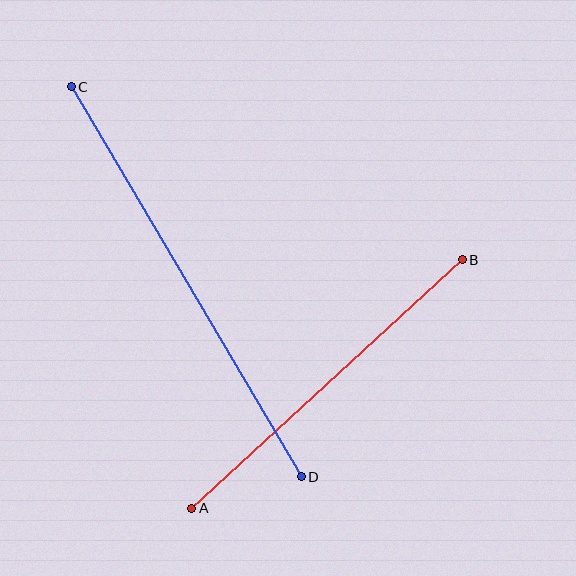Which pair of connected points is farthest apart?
Points C and D are farthest apart.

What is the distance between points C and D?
The distance is approximately 453 pixels.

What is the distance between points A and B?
The distance is approximately 367 pixels.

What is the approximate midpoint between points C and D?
The midpoint is at approximately (186, 282) pixels.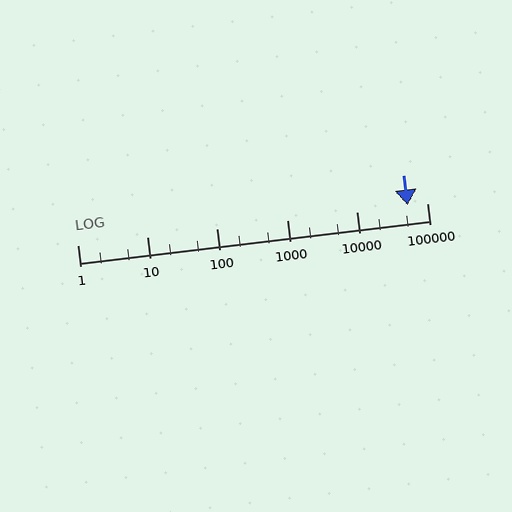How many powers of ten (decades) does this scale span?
The scale spans 5 decades, from 1 to 100000.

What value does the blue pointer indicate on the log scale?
The pointer indicates approximately 53000.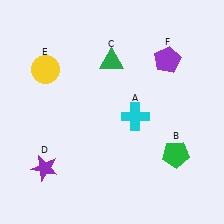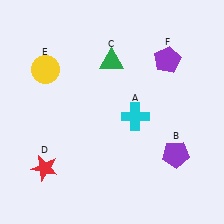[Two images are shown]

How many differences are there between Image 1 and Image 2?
There are 2 differences between the two images.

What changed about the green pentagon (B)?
In Image 1, B is green. In Image 2, it changed to purple.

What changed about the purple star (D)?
In Image 1, D is purple. In Image 2, it changed to red.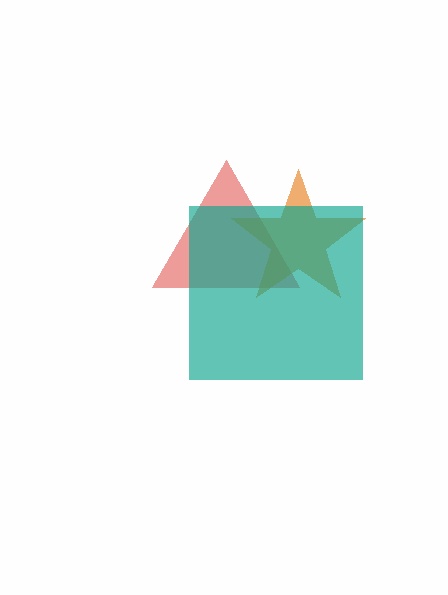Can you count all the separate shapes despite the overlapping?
Yes, there are 3 separate shapes.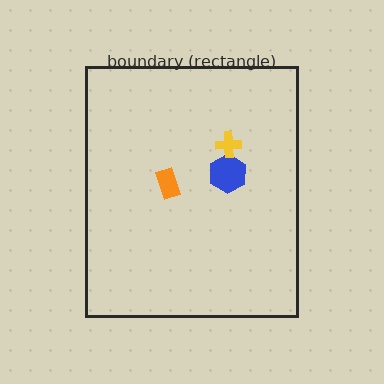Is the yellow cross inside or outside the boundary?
Inside.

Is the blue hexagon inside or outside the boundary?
Inside.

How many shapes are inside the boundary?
3 inside, 0 outside.